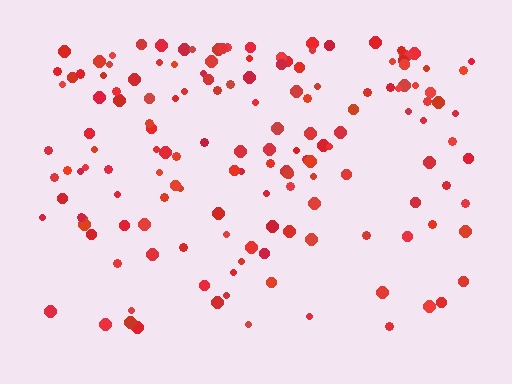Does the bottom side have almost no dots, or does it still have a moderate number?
Still a moderate number, just noticeably fewer than the top.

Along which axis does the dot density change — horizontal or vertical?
Vertical.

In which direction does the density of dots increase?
From bottom to top, with the top side densest.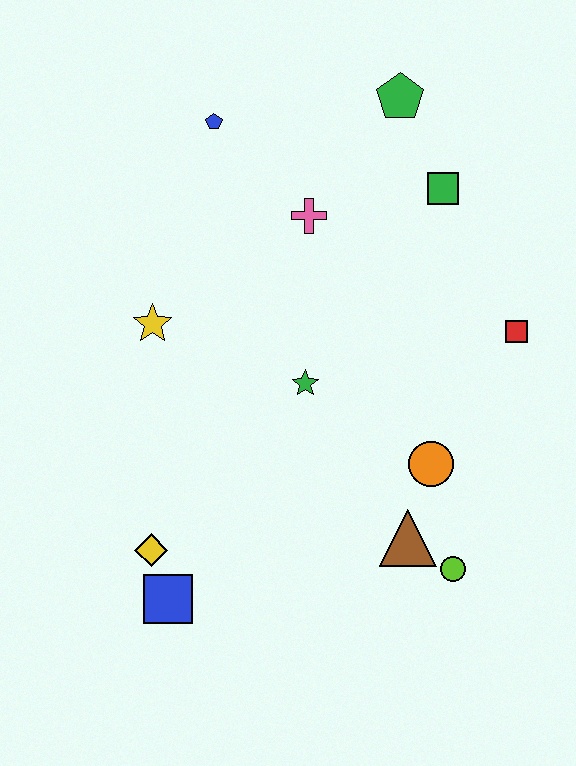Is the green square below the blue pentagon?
Yes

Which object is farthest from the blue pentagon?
The lime circle is farthest from the blue pentagon.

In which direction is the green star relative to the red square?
The green star is to the left of the red square.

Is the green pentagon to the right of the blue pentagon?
Yes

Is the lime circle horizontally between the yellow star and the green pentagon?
No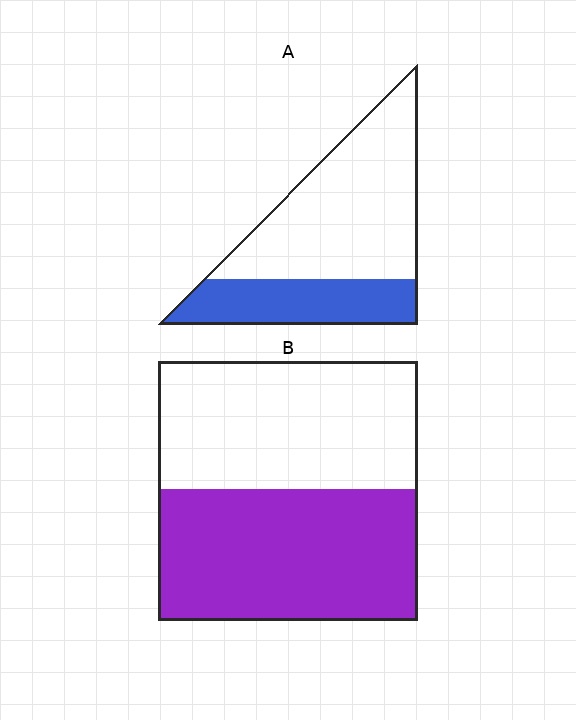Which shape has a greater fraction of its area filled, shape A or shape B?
Shape B.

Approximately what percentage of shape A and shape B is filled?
A is approximately 30% and B is approximately 50%.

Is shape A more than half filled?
No.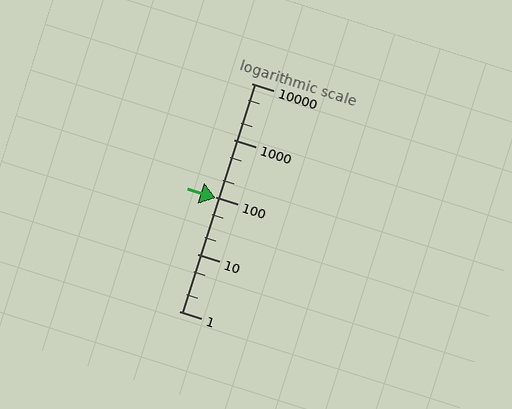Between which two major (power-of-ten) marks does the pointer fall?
The pointer is between 10 and 100.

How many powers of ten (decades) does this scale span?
The scale spans 4 decades, from 1 to 10000.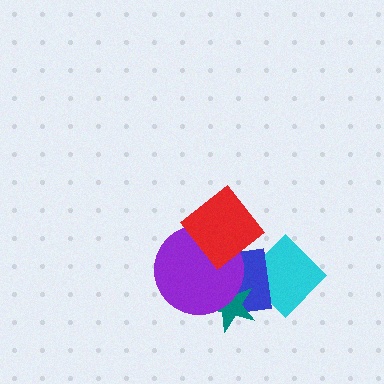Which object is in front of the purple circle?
The red diamond is in front of the purple circle.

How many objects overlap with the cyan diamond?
1 object overlaps with the cyan diamond.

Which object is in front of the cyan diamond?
The blue rectangle is in front of the cyan diamond.